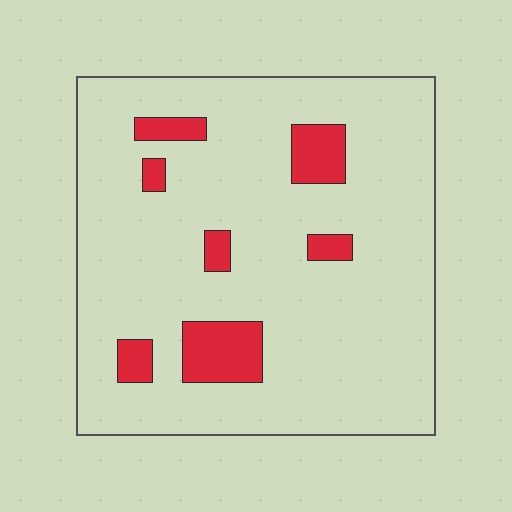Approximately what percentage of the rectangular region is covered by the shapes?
Approximately 10%.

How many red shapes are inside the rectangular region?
7.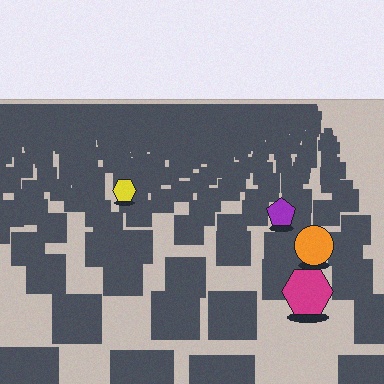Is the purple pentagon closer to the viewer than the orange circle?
No. The orange circle is closer — you can tell from the texture gradient: the ground texture is coarser near it.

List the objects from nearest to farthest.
From nearest to farthest: the magenta hexagon, the orange circle, the purple pentagon, the yellow hexagon.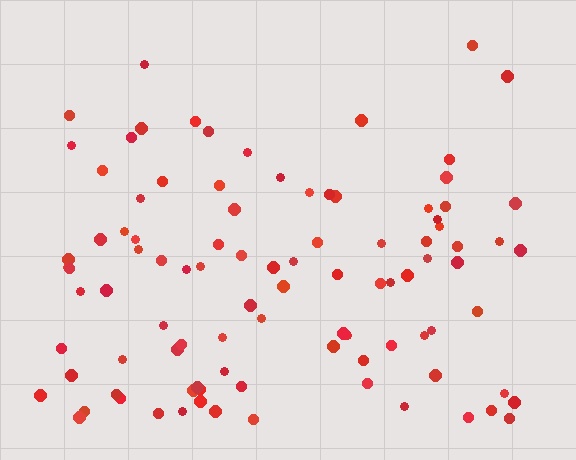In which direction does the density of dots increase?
From top to bottom, with the bottom side densest.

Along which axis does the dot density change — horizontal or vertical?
Vertical.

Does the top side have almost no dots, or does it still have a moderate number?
Still a moderate number, just noticeably fewer than the bottom.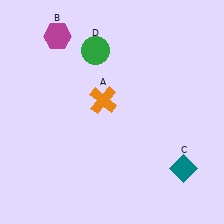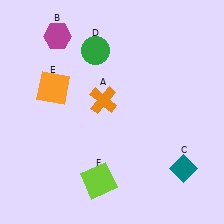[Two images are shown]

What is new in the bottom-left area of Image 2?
A lime square (F) was added in the bottom-left area of Image 2.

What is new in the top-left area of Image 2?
An orange square (E) was added in the top-left area of Image 2.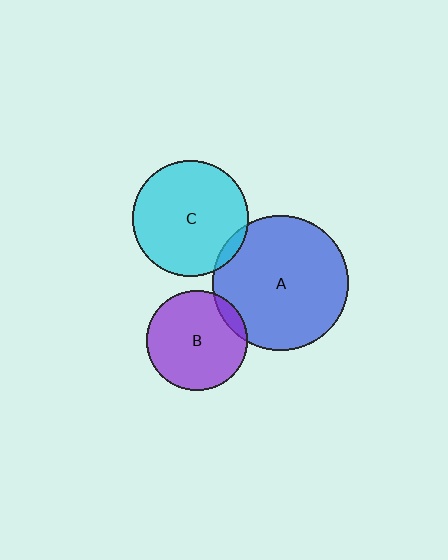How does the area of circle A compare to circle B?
Approximately 1.8 times.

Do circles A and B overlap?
Yes.